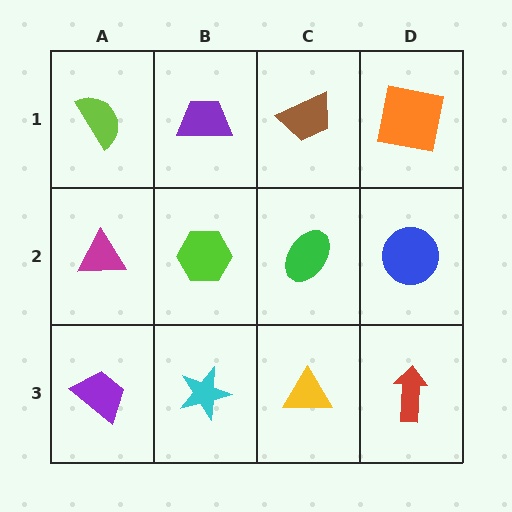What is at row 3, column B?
A cyan star.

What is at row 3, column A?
A purple trapezoid.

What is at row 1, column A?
A lime semicircle.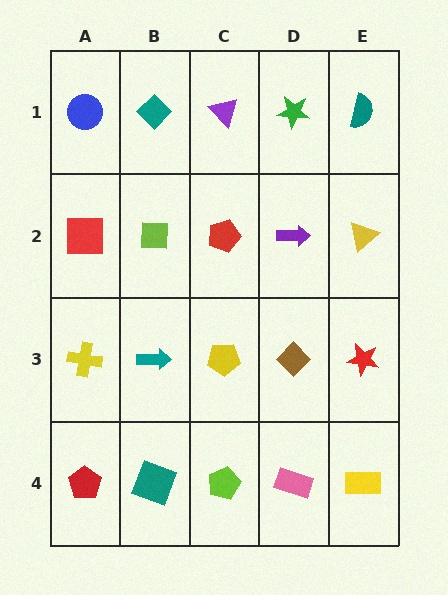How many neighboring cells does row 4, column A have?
2.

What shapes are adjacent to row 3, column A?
A red square (row 2, column A), a red pentagon (row 4, column A), a teal arrow (row 3, column B).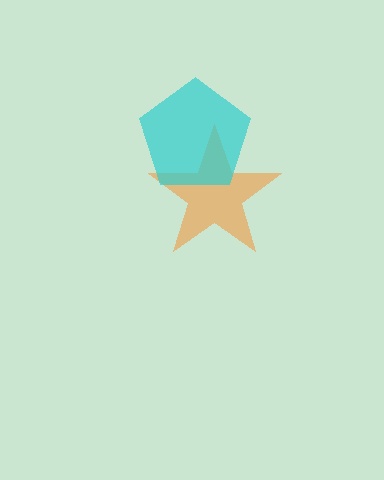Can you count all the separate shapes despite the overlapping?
Yes, there are 2 separate shapes.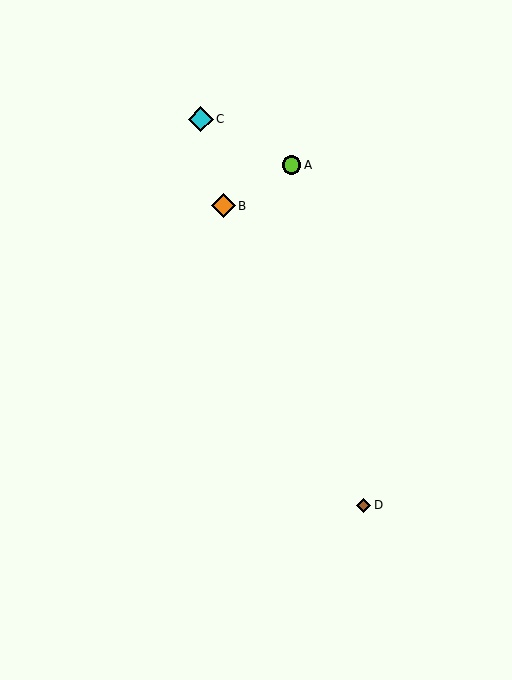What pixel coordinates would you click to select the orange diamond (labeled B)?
Click at (223, 206) to select the orange diamond B.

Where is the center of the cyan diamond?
The center of the cyan diamond is at (201, 119).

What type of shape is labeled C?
Shape C is a cyan diamond.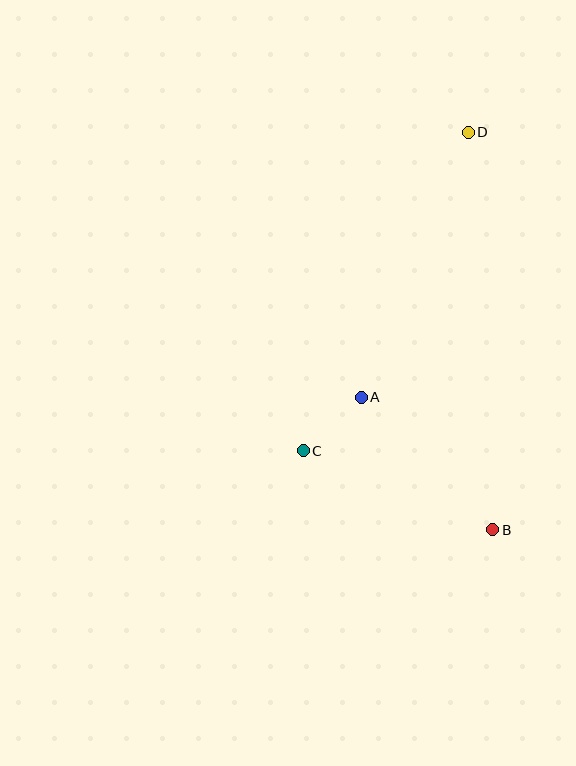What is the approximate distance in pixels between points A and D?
The distance between A and D is approximately 286 pixels.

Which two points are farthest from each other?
Points B and D are farthest from each other.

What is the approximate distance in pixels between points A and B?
The distance between A and B is approximately 187 pixels.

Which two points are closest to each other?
Points A and C are closest to each other.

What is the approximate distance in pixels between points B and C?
The distance between B and C is approximately 205 pixels.